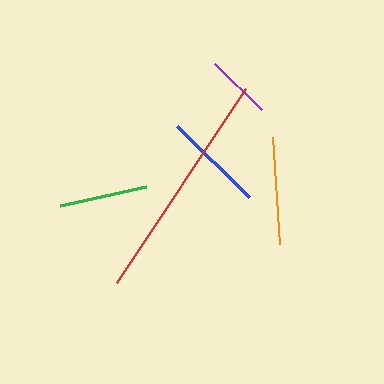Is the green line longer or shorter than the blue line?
The blue line is longer than the green line.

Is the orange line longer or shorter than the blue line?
The orange line is longer than the blue line.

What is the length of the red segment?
The red segment is approximately 233 pixels long.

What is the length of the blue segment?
The blue segment is approximately 101 pixels long.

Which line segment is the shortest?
The purple line is the shortest at approximately 66 pixels.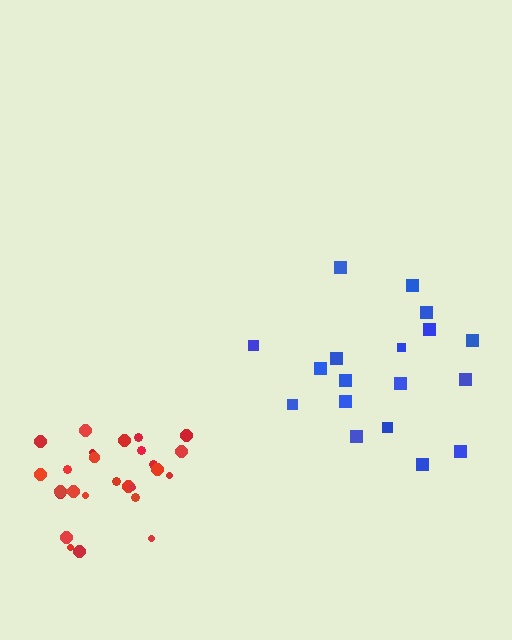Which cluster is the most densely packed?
Red.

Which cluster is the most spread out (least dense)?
Blue.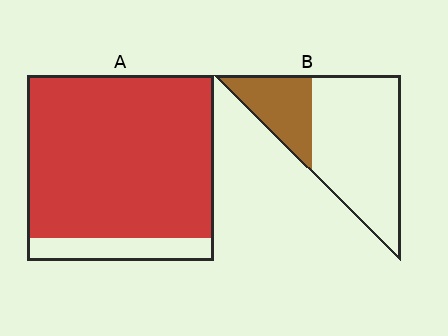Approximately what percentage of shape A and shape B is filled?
A is approximately 90% and B is approximately 30%.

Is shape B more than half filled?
No.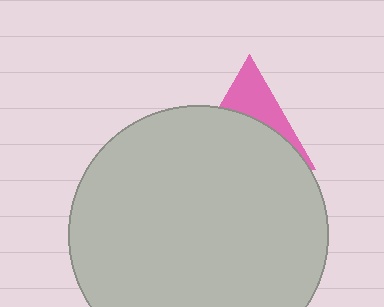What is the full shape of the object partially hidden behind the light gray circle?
The partially hidden object is a pink triangle.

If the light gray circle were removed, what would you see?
You would see the complete pink triangle.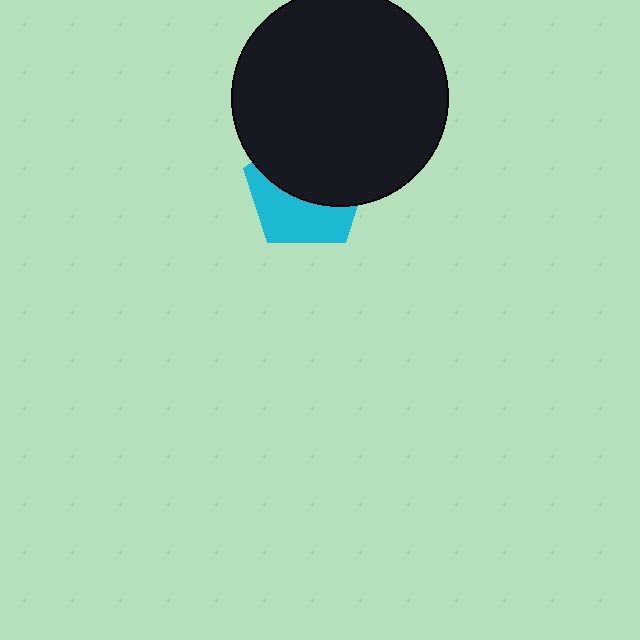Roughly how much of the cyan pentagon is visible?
A small part of it is visible (roughly 43%).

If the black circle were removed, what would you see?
You would see the complete cyan pentagon.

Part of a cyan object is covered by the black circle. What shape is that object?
It is a pentagon.